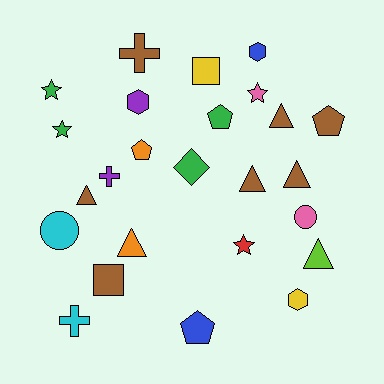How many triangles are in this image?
There are 6 triangles.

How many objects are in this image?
There are 25 objects.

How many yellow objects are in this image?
There are 2 yellow objects.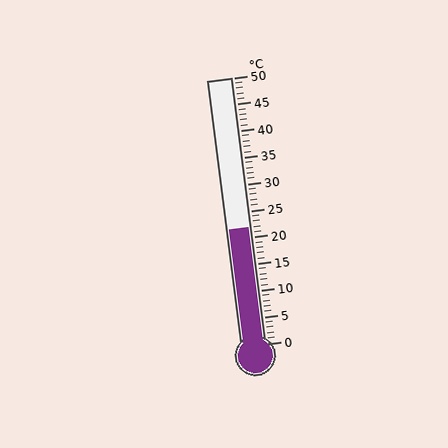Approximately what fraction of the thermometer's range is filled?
The thermometer is filled to approximately 45% of its range.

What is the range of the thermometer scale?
The thermometer scale ranges from 0°C to 50°C.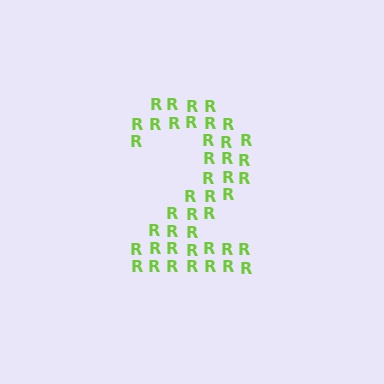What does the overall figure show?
The overall figure shows the digit 2.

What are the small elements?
The small elements are letter R's.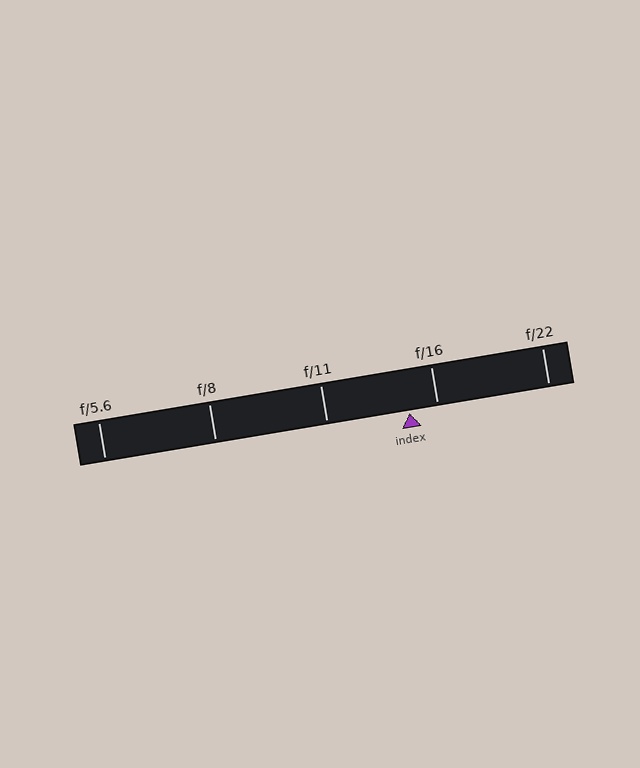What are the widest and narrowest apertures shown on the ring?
The widest aperture shown is f/5.6 and the narrowest is f/22.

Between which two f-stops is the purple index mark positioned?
The index mark is between f/11 and f/16.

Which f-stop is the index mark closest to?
The index mark is closest to f/16.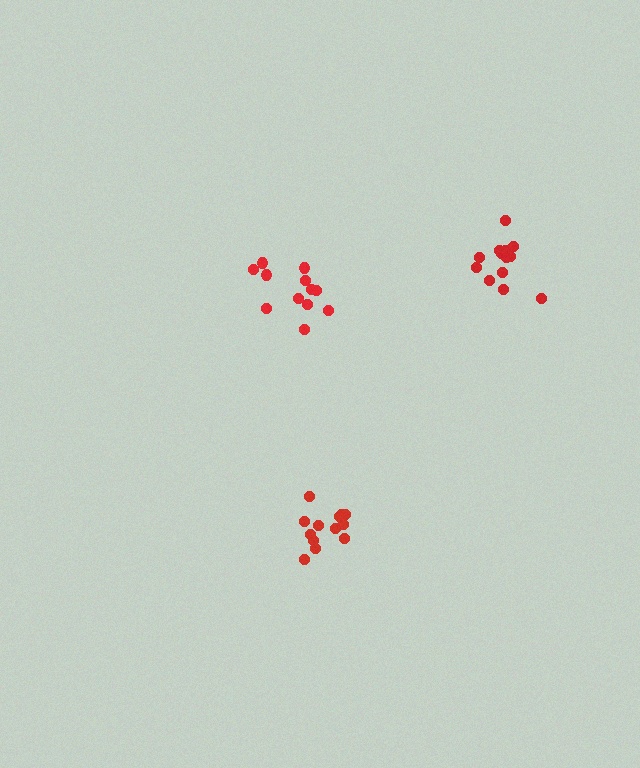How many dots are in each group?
Group 1: 13 dots, Group 2: 13 dots, Group 3: 13 dots (39 total).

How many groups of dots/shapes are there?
There are 3 groups.